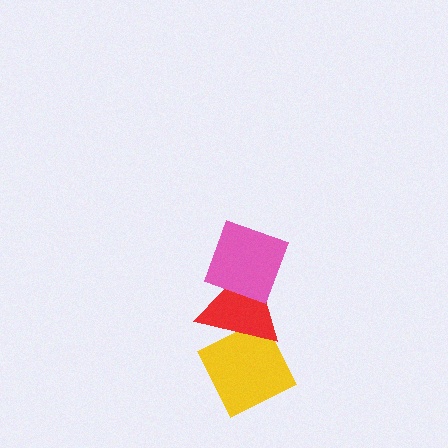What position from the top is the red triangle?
The red triangle is 2nd from the top.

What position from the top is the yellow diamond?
The yellow diamond is 3rd from the top.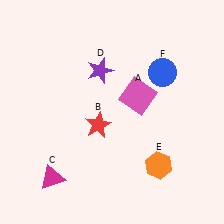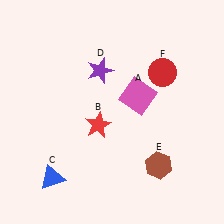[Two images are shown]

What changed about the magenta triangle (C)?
In Image 1, C is magenta. In Image 2, it changed to blue.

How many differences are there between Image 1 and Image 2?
There are 3 differences between the two images.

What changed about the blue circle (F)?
In Image 1, F is blue. In Image 2, it changed to red.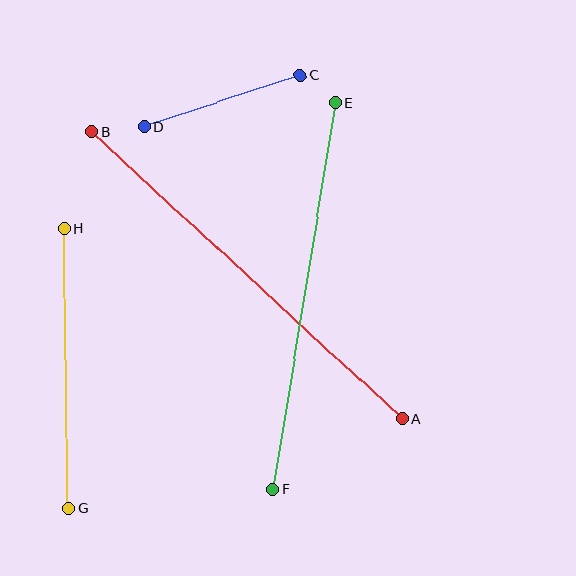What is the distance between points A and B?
The distance is approximately 422 pixels.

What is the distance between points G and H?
The distance is approximately 280 pixels.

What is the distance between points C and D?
The distance is approximately 164 pixels.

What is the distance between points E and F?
The distance is approximately 392 pixels.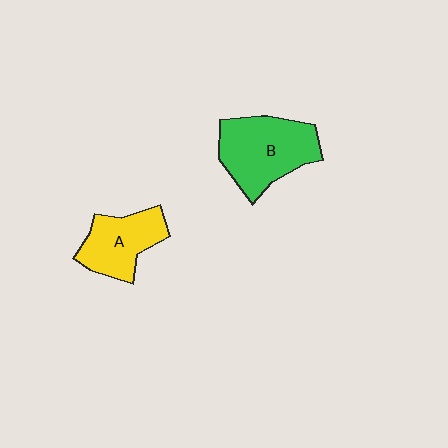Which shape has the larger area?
Shape B (green).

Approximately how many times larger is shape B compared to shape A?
Approximately 1.4 times.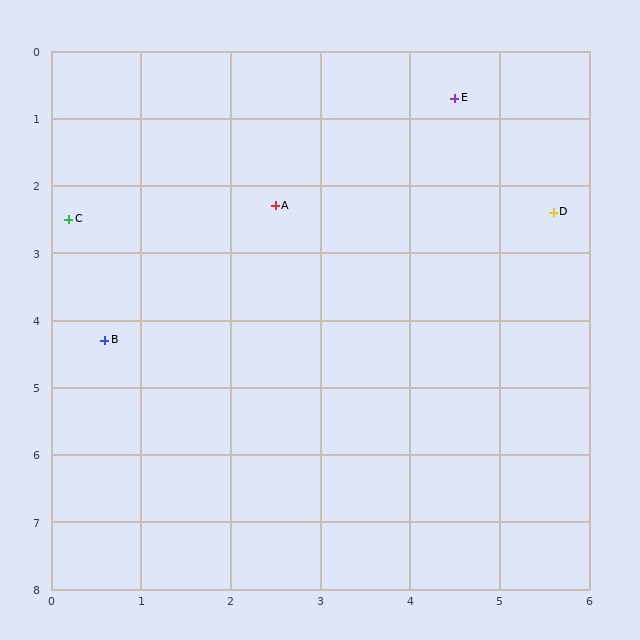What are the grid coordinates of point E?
Point E is at approximately (4.5, 0.7).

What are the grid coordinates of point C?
Point C is at approximately (0.2, 2.5).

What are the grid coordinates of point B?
Point B is at approximately (0.6, 4.3).